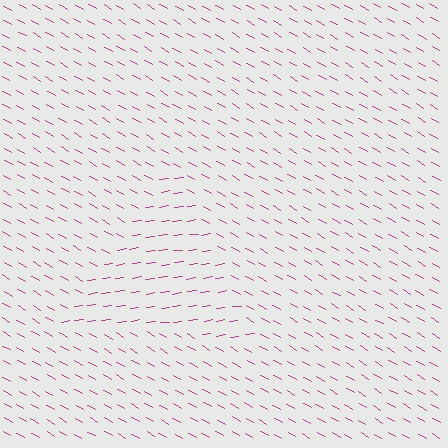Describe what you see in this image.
The image is filled with small magenta line segments. A triangle region in the image has lines oriented differently from the surrounding lines, creating a visible texture boundary.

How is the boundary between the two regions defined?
The boundary is defined purely by a change in line orientation (approximately 38 degrees difference). All lines are the same color and thickness.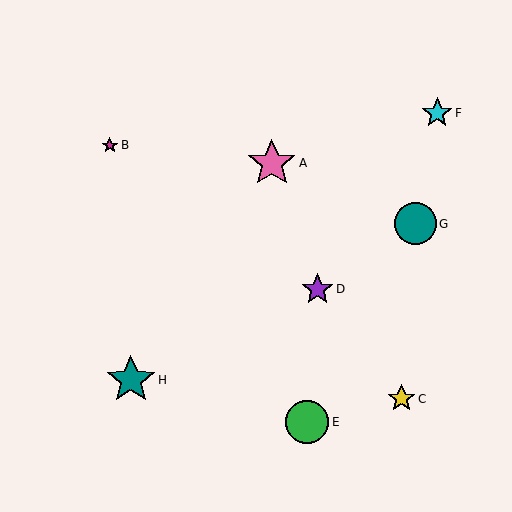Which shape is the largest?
The teal star (labeled H) is the largest.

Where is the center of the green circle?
The center of the green circle is at (307, 422).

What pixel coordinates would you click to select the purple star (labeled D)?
Click at (318, 289) to select the purple star D.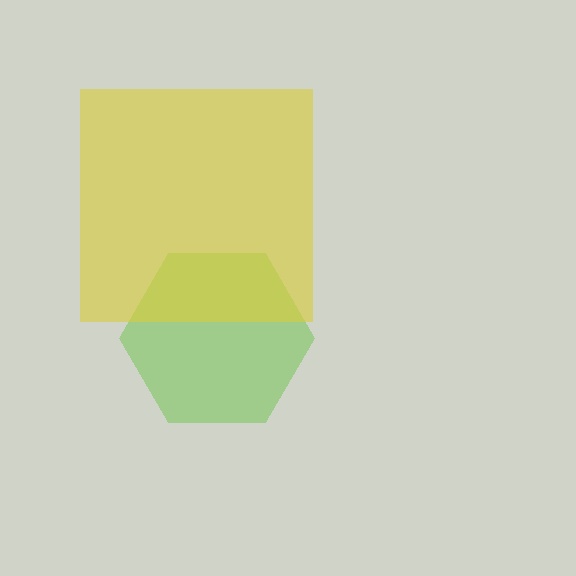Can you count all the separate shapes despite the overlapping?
Yes, there are 2 separate shapes.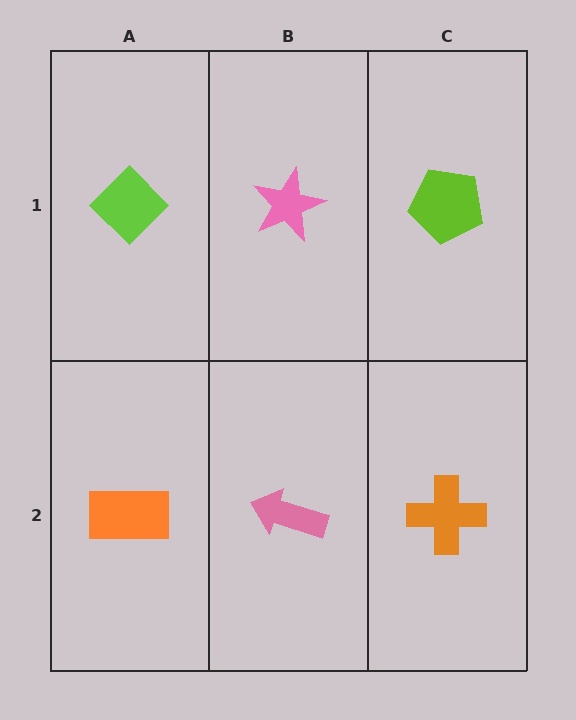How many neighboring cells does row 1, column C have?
2.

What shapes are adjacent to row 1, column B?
A pink arrow (row 2, column B), a lime diamond (row 1, column A), a lime pentagon (row 1, column C).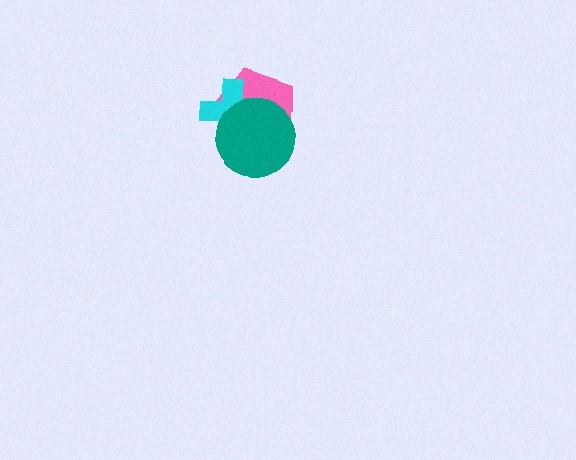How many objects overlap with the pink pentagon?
2 objects overlap with the pink pentagon.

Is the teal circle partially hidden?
No, no other shape covers it.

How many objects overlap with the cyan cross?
2 objects overlap with the cyan cross.